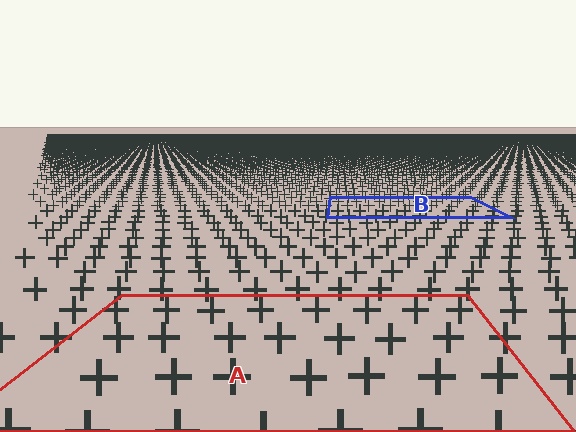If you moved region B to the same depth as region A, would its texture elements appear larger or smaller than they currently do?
They would appear larger. At a closer depth, the same texture elements are projected at a bigger on-screen size.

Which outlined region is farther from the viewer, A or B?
Region B is farther from the viewer — the texture elements inside it appear smaller and more densely packed.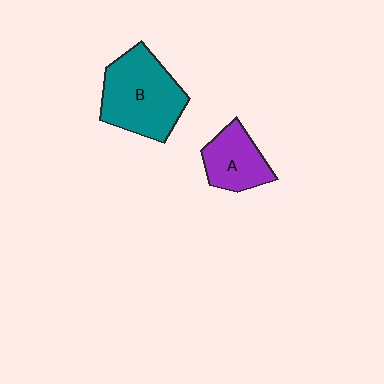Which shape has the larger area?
Shape B (teal).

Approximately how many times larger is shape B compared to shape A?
Approximately 1.7 times.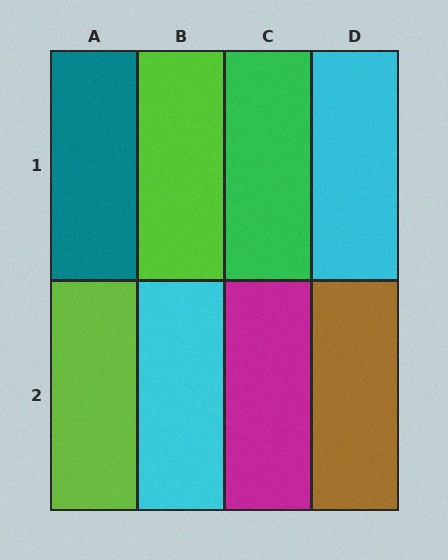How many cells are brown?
1 cell is brown.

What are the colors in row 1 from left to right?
Teal, lime, green, cyan.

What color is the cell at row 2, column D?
Brown.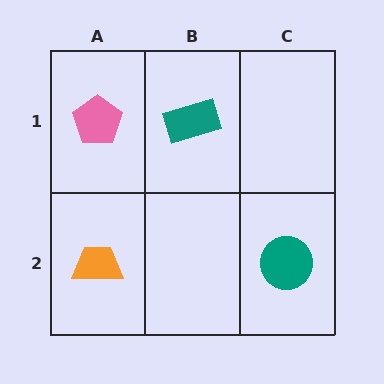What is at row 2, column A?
An orange trapezoid.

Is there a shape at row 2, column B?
No, that cell is empty.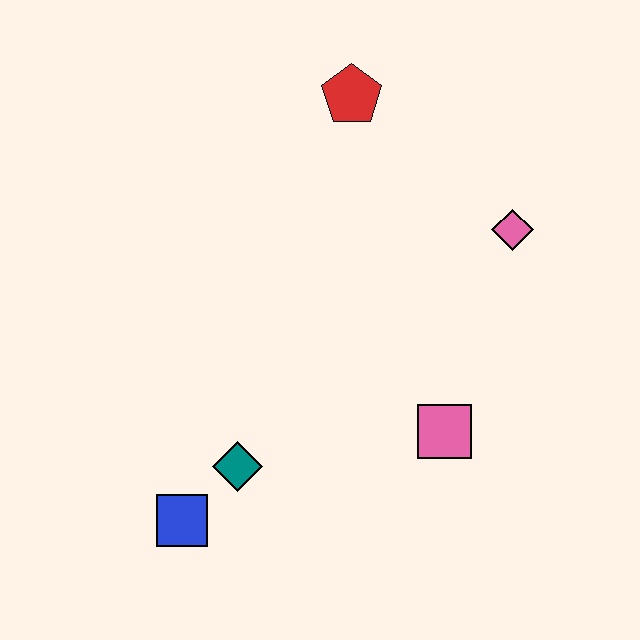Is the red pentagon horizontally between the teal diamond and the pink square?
Yes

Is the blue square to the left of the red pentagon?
Yes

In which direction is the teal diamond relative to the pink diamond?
The teal diamond is to the left of the pink diamond.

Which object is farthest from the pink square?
The red pentagon is farthest from the pink square.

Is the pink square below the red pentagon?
Yes